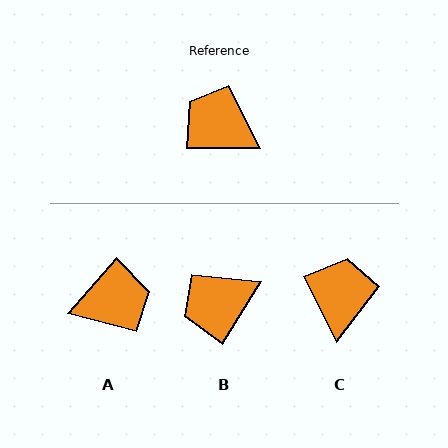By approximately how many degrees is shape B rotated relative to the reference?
Approximately 58 degrees counter-clockwise.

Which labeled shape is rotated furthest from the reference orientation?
A, about 131 degrees away.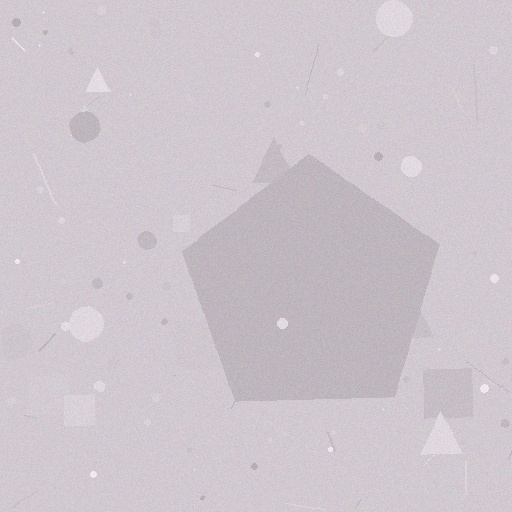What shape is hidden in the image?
A pentagon is hidden in the image.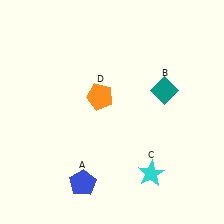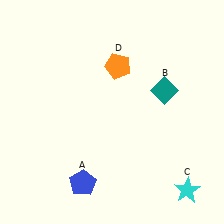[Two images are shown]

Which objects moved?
The objects that moved are: the cyan star (C), the orange pentagon (D).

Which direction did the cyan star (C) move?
The cyan star (C) moved right.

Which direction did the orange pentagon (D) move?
The orange pentagon (D) moved up.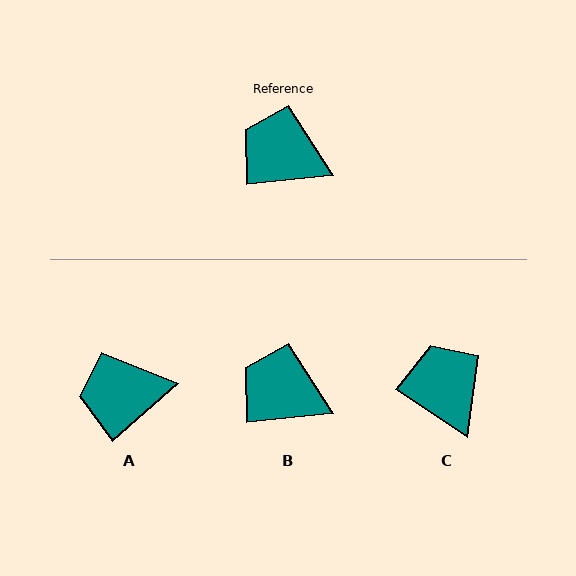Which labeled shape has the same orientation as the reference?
B.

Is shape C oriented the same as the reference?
No, it is off by about 40 degrees.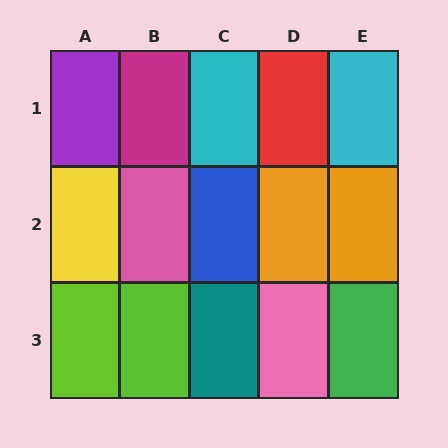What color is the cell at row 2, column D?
Orange.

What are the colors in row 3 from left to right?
Lime, lime, teal, pink, green.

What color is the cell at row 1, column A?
Purple.